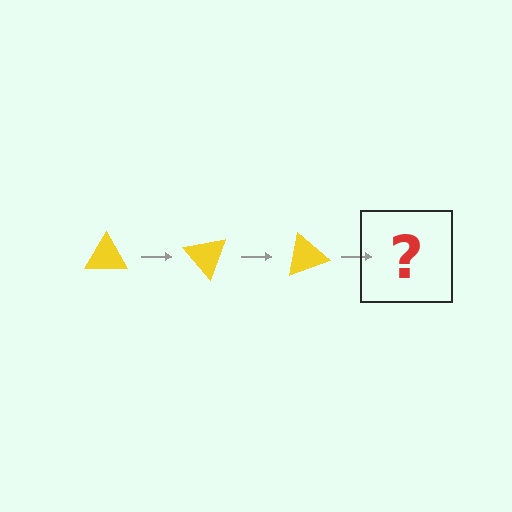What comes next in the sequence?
The next element should be a yellow triangle rotated 150 degrees.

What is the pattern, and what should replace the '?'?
The pattern is that the triangle rotates 50 degrees each step. The '?' should be a yellow triangle rotated 150 degrees.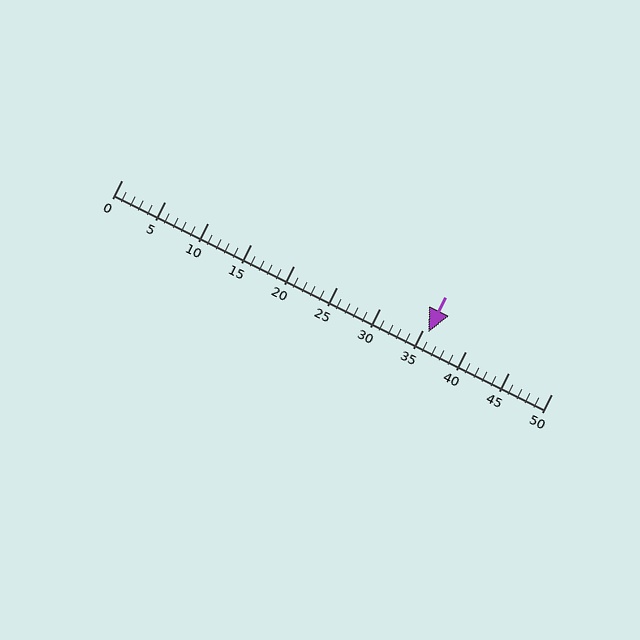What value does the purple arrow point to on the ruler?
The purple arrow points to approximately 36.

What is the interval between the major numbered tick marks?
The major tick marks are spaced 5 units apart.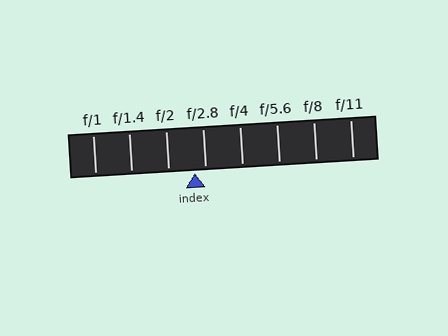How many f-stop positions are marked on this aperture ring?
There are 8 f-stop positions marked.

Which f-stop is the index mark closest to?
The index mark is closest to f/2.8.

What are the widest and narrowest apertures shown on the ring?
The widest aperture shown is f/1 and the narrowest is f/11.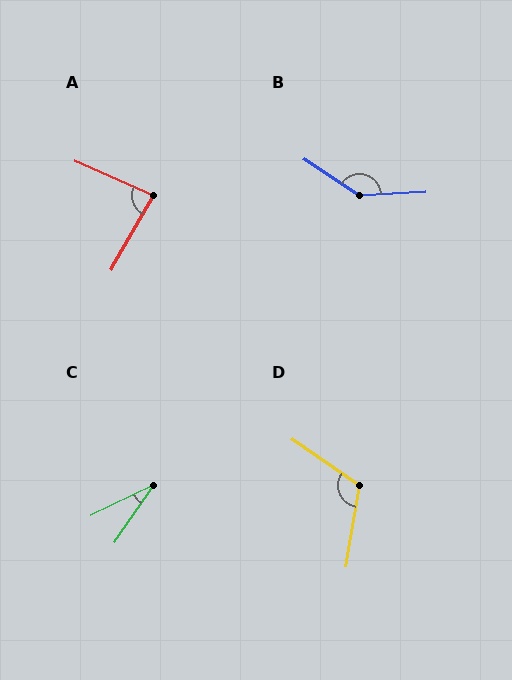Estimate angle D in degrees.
Approximately 115 degrees.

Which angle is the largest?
B, at approximately 144 degrees.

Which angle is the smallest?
C, at approximately 30 degrees.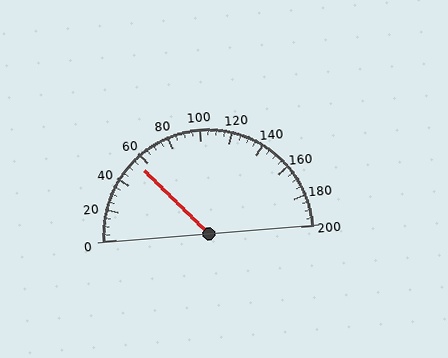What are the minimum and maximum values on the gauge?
The gauge ranges from 0 to 200.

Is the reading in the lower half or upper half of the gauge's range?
The reading is in the lower half of the range (0 to 200).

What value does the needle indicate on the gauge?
The needle indicates approximately 55.